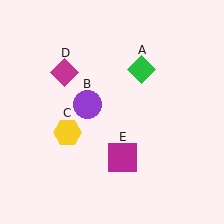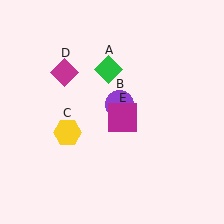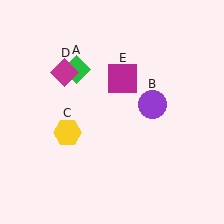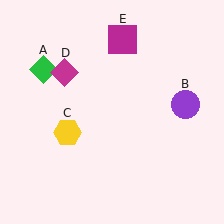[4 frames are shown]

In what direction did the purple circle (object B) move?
The purple circle (object B) moved right.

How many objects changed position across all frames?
3 objects changed position: green diamond (object A), purple circle (object B), magenta square (object E).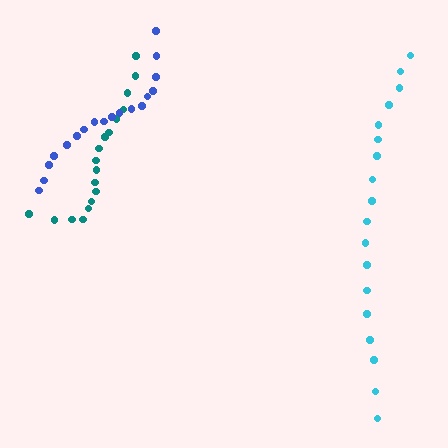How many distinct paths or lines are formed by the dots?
There are 3 distinct paths.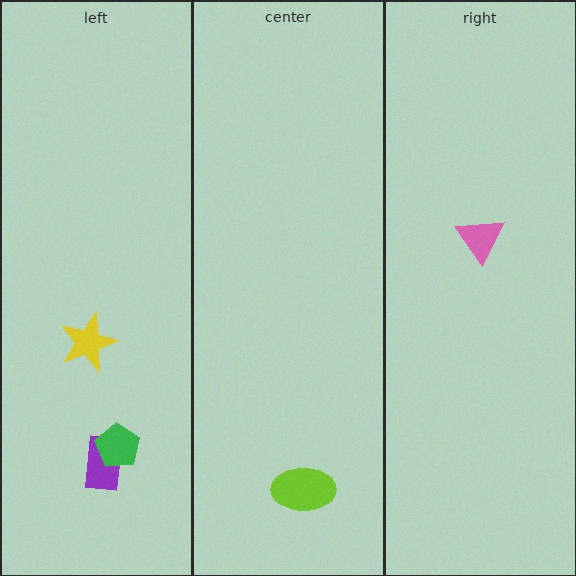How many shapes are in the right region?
1.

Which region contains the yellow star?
The left region.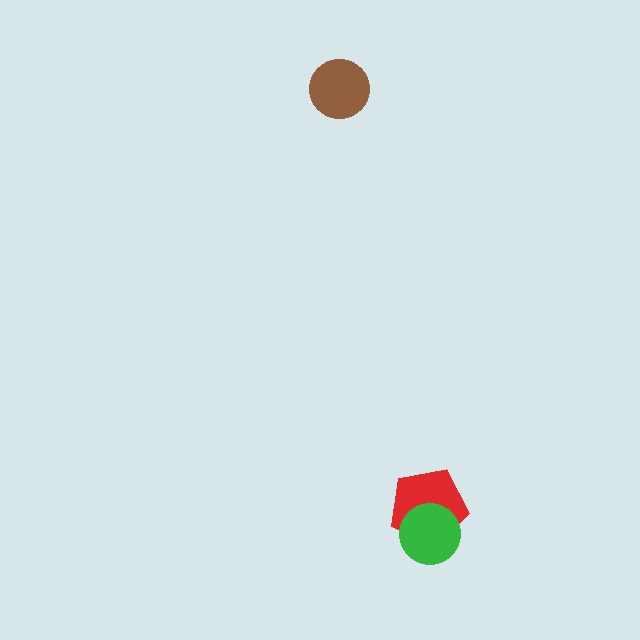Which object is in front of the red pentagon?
The green circle is in front of the red pentagon.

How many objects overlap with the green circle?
1 object overlaps with the green circle.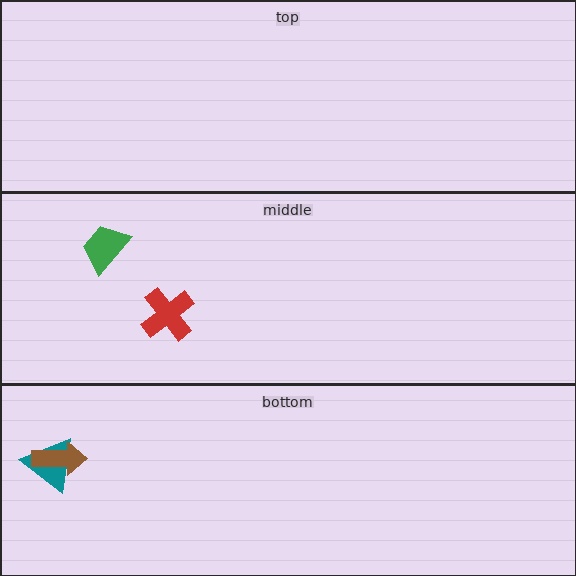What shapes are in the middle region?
The green trapezoid, the red cross.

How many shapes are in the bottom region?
2.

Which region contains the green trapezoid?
The middle region.